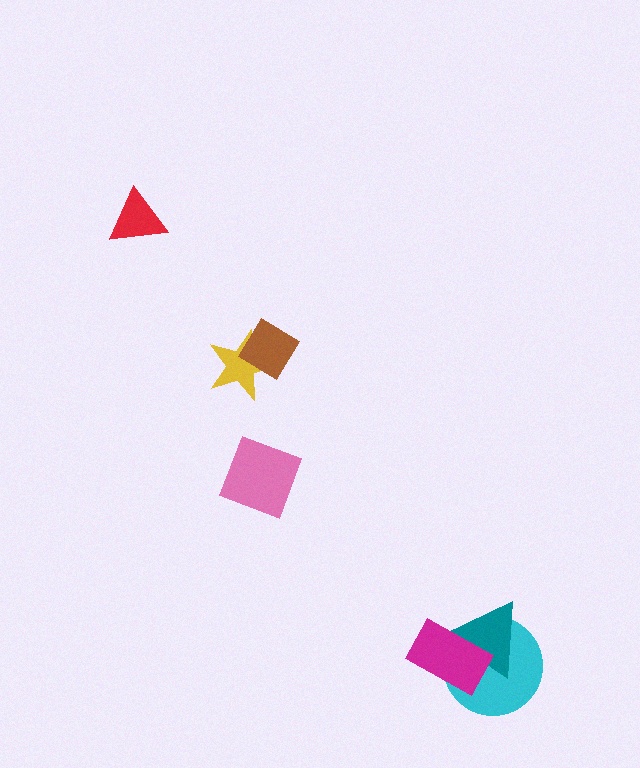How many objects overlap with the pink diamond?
0 objects overlap with the pink diamond.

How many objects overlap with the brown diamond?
1 object overlaps with the brown diamond.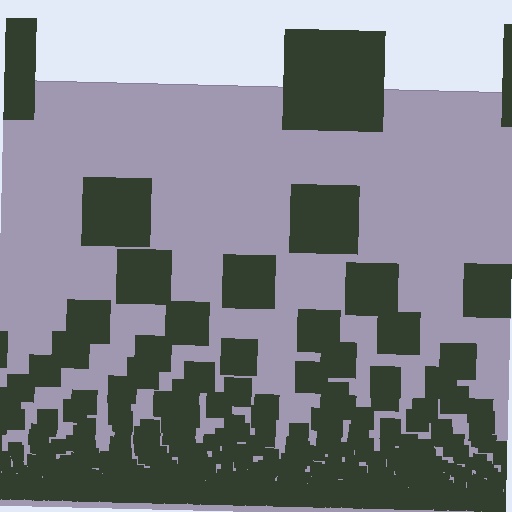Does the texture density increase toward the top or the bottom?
Density increases toward the bottom.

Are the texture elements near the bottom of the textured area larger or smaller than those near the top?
Smaller. The gradient is inverted — elements near the bottom are smaller and denser.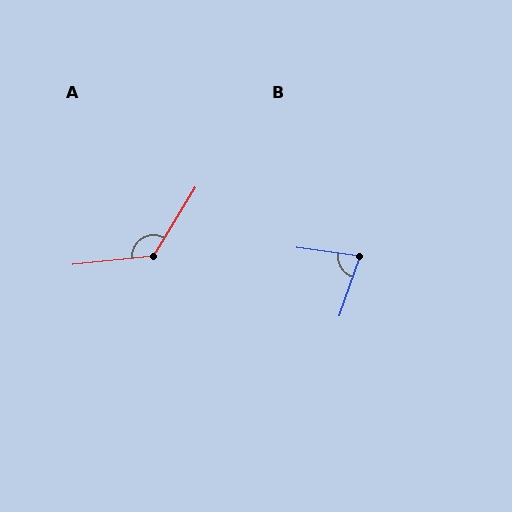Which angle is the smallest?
B, at approximately 79 degrees.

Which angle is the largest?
A, at approximately 127 degrees.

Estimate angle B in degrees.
Approximately 79 degrees.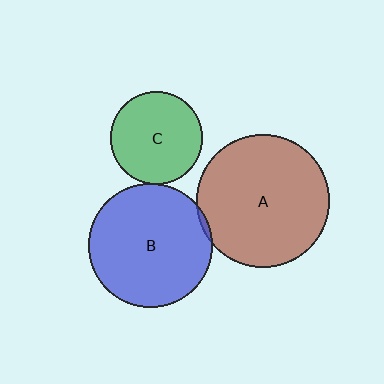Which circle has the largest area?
Circle A (brown).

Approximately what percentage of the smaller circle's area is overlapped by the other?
Approximately 5%.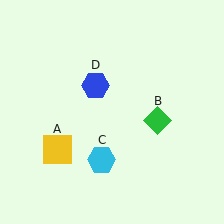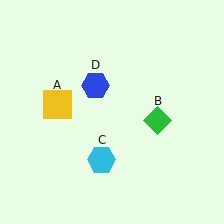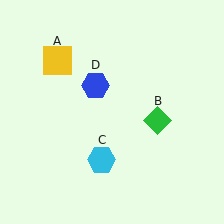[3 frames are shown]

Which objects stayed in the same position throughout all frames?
Green diamond (object B) and cyan hexagon (object C) and blue hexagon (object D) remained stationary.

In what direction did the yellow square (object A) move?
The yellow square (object A) moved up.